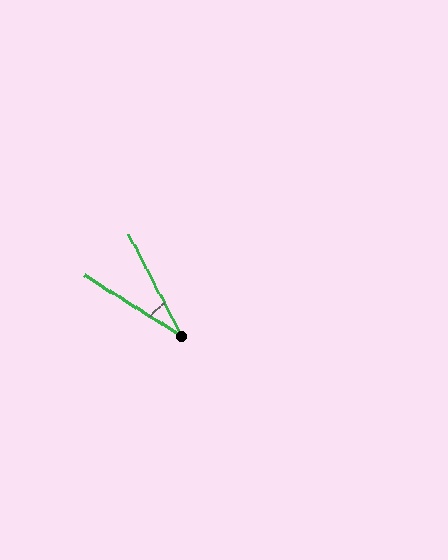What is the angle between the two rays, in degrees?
Approximately 31 degrees.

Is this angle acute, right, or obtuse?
It is acute.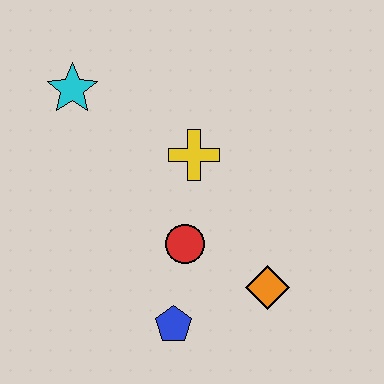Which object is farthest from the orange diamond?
The cyan star is farthest from the orange diamond.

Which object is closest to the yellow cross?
The red circle is closest to the yellow cross.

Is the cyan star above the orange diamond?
Yes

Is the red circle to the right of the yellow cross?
No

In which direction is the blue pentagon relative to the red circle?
The blue pentagon is below the red circle.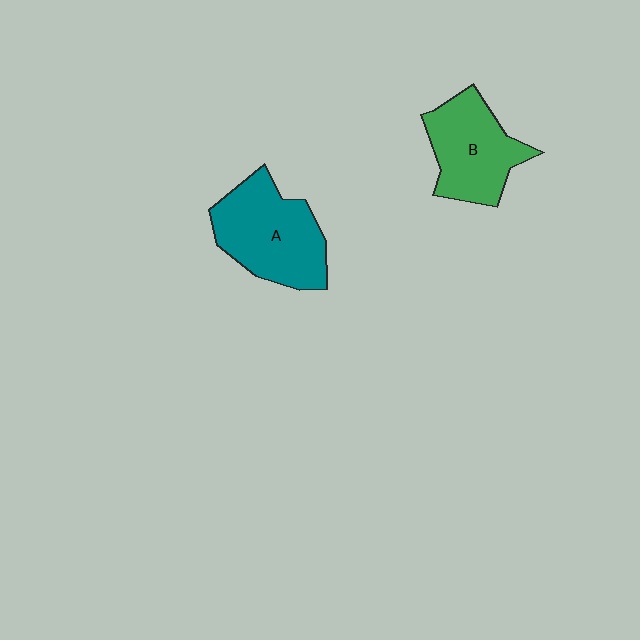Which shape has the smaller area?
Shape B (green).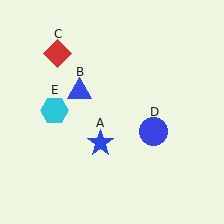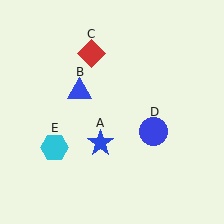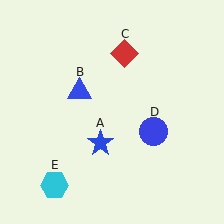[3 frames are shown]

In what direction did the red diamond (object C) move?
The red diamond (object C) moved right.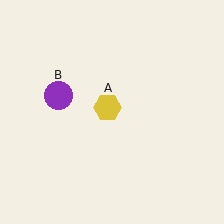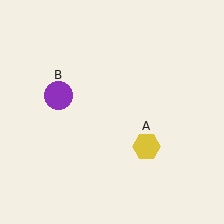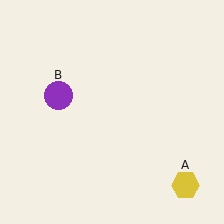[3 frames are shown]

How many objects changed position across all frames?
1 object changed position: yellow hexagon (object A).